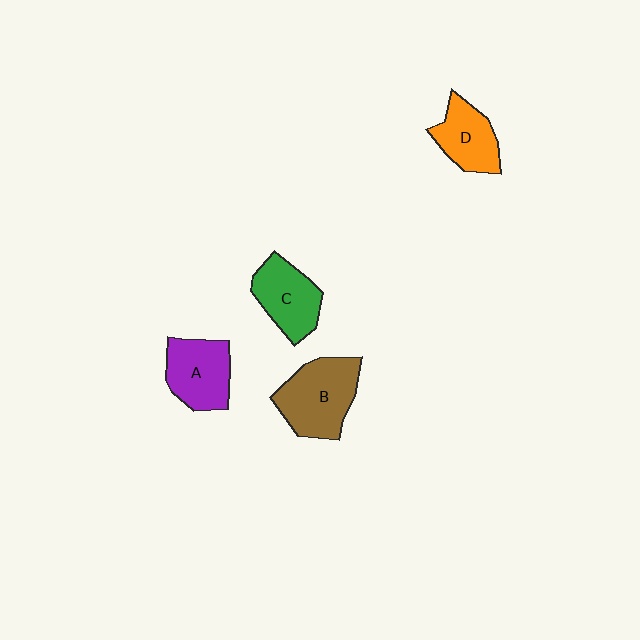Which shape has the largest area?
Shape B (brown).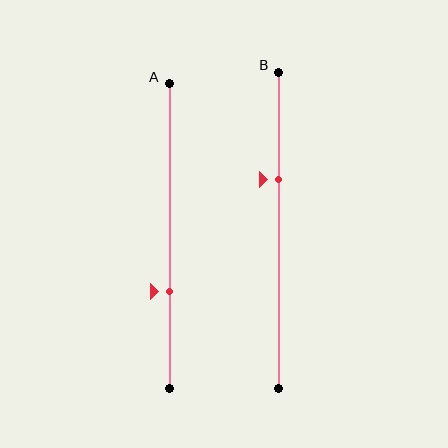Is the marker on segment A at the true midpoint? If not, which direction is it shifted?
No, the marker on segment A is shifted downward by about 18% of the segment length.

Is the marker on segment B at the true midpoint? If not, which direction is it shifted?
No, the marker on segment B is shifted upward by about 16% of the segment length.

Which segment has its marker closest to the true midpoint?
Segment B has its marker closest to the true midpoint.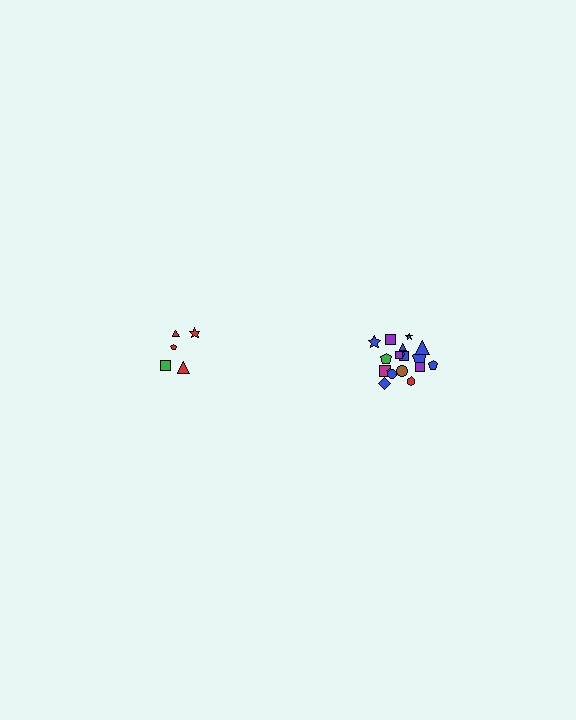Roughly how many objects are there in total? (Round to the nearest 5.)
Roughly 25 objects in total.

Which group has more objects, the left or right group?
The right group.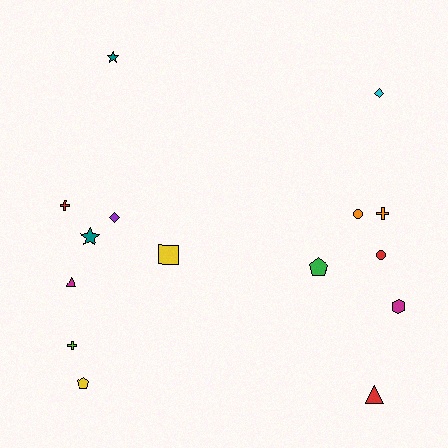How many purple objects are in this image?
There is 1 purple object.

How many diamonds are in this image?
There are 2 diamonds.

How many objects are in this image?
There are 15 objects.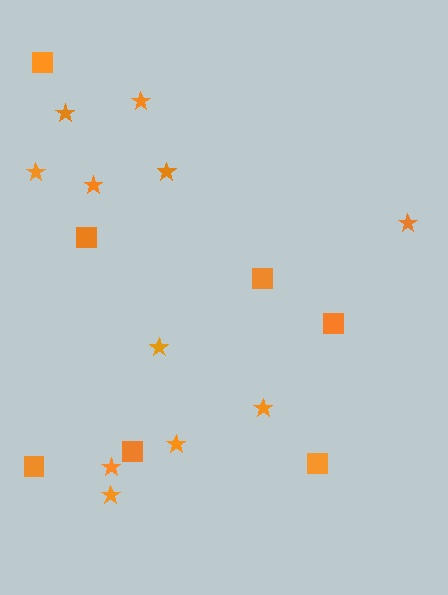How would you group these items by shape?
There are 2 groups: one group of stars (11) and one group of squares (7).